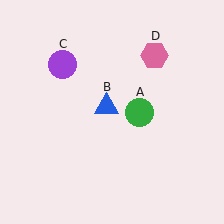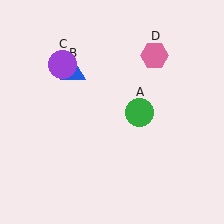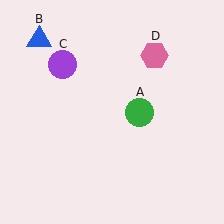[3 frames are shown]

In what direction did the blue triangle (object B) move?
The blue triangle (object B) moved up and to the left.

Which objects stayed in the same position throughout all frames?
Green circle (object A) and purple circle (object C) and pink hexagon (object D) remained stationary.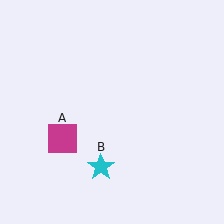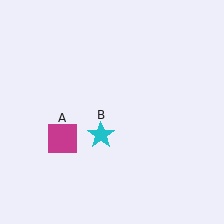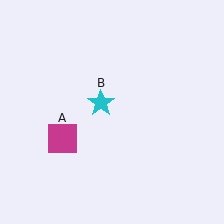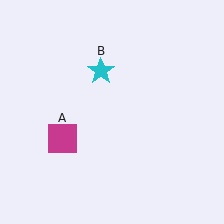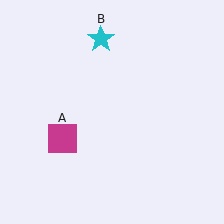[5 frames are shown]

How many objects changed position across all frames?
1 object changed position: cyan star (object B).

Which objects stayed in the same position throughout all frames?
Magenta square (object A) remained stationary.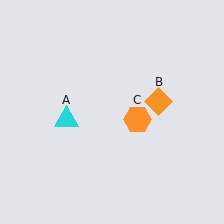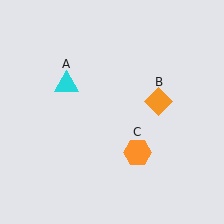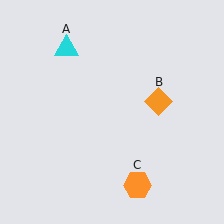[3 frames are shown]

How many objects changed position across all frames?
2 objects changed position: cyan triangle (object A), orange hexagon (object C).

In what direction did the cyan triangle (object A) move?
The cyan triangle (object A) moved up.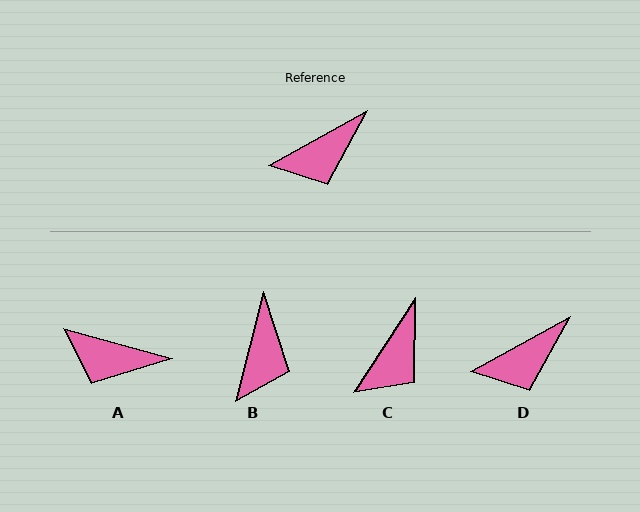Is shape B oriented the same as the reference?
No, it is off by about 46 degrees.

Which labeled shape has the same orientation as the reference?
D.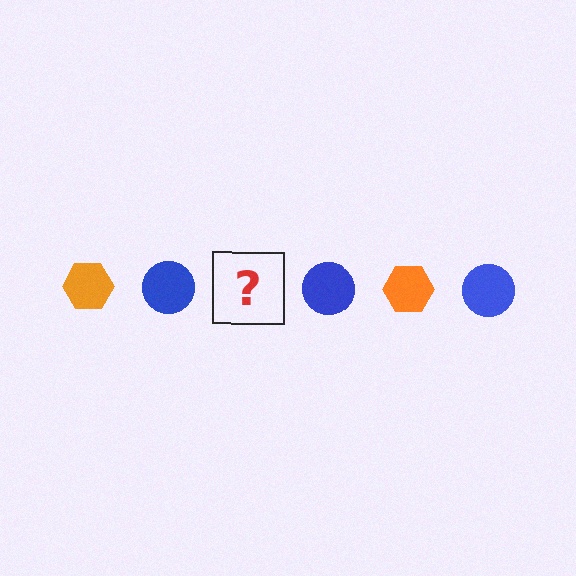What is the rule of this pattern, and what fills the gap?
The rule is that the pattern alternates between orange hexagon and blue circle. The gap should be filled with an orange hexagon.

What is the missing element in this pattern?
The missing element is an orange hexagon.